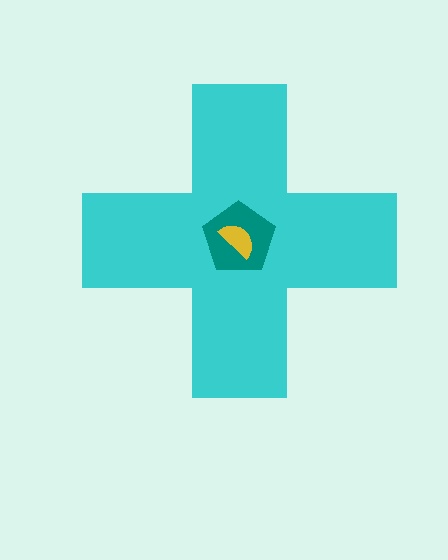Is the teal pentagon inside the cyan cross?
Yes.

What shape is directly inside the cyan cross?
The teal pentagon.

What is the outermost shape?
The cyan cross.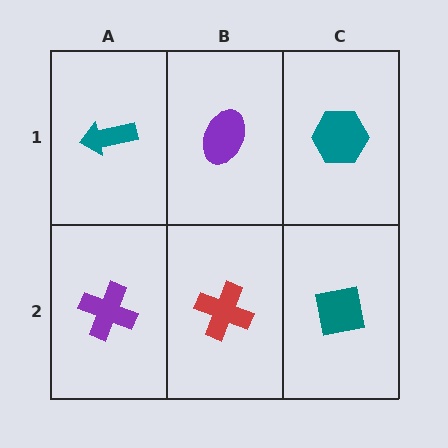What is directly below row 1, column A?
A purple cross.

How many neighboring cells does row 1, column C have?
2.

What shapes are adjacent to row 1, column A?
A purple cross (row 2, column A), a purple ellipse (row 1, column B).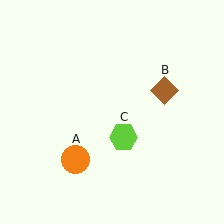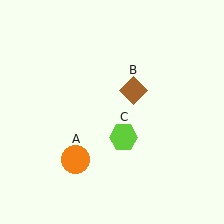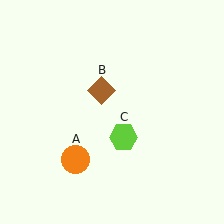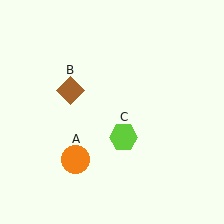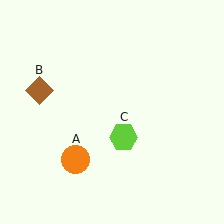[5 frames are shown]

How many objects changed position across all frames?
1 object changed position: brown diamond (object B).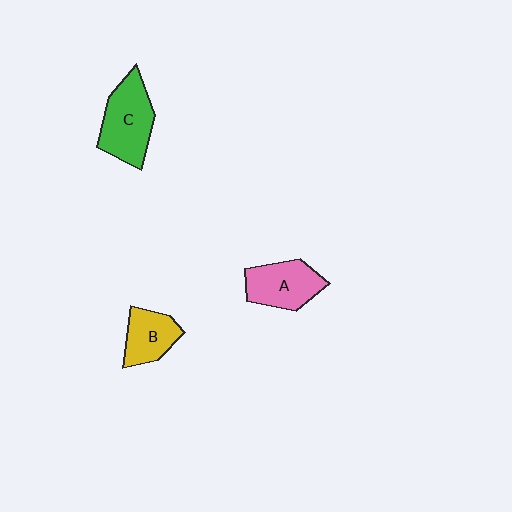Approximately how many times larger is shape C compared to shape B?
Approximately 1.5 times.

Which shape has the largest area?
Shape C (green).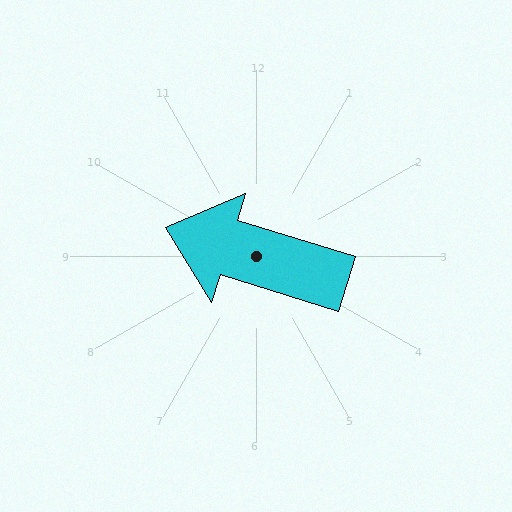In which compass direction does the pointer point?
West.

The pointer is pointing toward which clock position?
Roughly 10 o'clock.